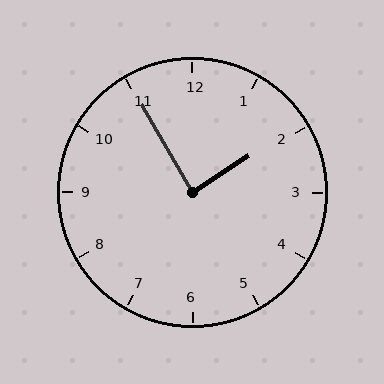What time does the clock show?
1:55.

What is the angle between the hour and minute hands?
Approximately 88 degrees.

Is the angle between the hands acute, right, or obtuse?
It is right.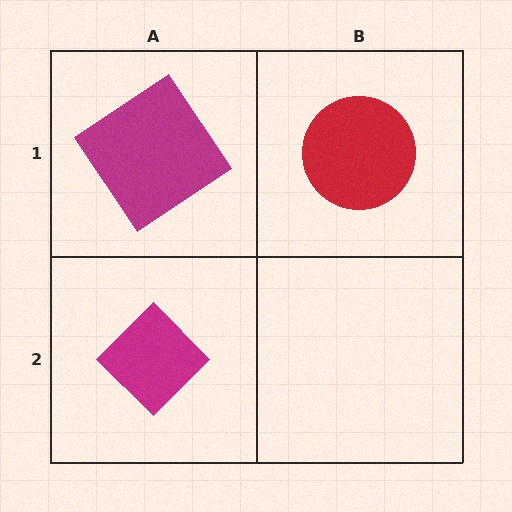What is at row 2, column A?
A magenta diamond.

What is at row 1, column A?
A magenta diamond.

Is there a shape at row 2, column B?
No, that cell is empty.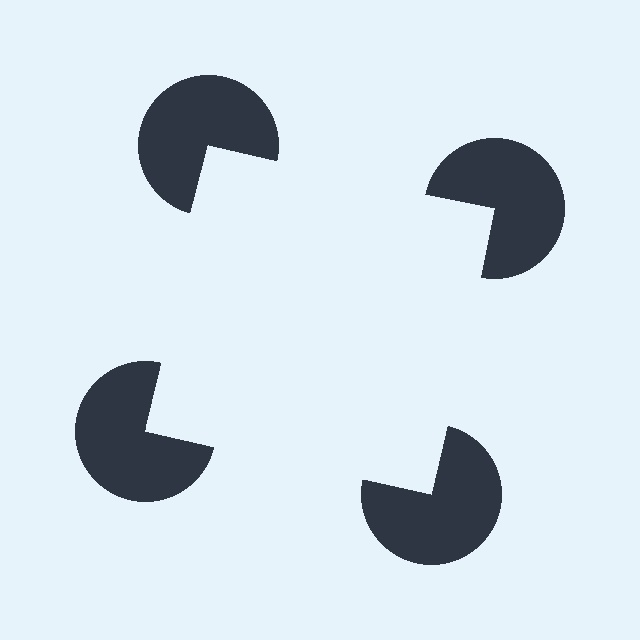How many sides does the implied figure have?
4 sides.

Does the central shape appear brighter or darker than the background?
It typically appears slightly brighter than the background, even though no actual brightness change is drawn.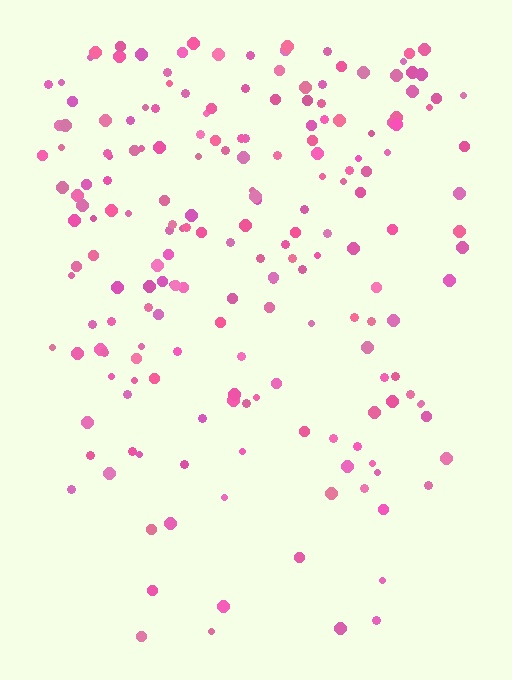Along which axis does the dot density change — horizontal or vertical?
Vertical.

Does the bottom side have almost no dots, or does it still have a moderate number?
Still a moderate number, just noticeably fewer than the top.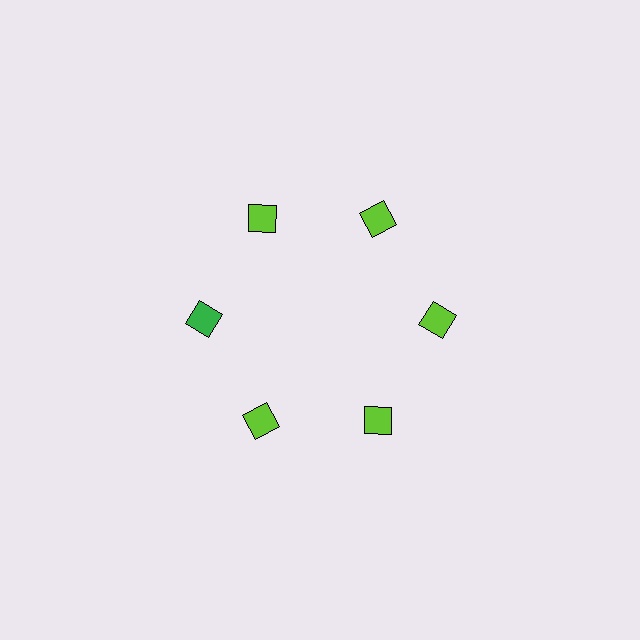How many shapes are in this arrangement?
There are 6 shapes arranged in a ring pattern.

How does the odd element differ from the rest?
It has a different color: green instead of lime.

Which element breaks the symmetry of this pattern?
The green square at roughly the 9 o'clock position breaks the symmetry. All other shapes are lime squares.